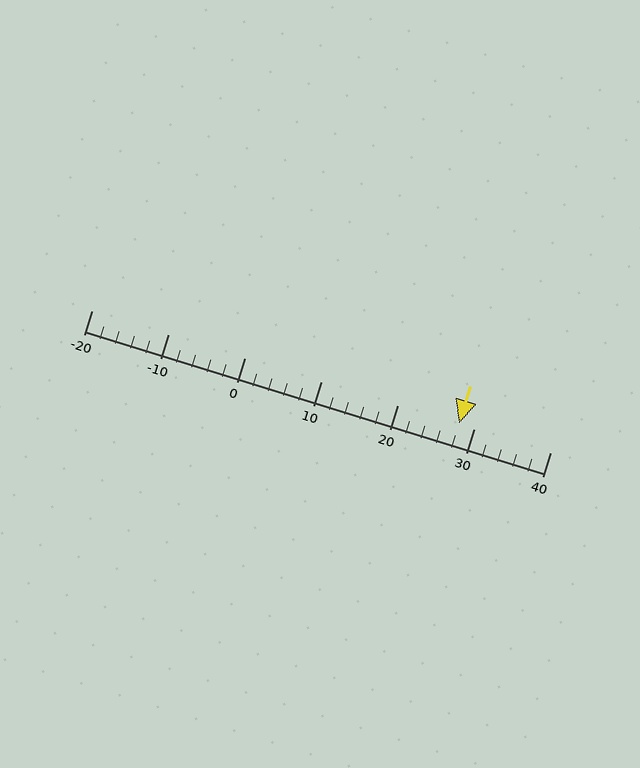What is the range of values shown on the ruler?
The ruler shows values from -20 to 40.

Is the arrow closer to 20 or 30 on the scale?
The arrow is closer to 30.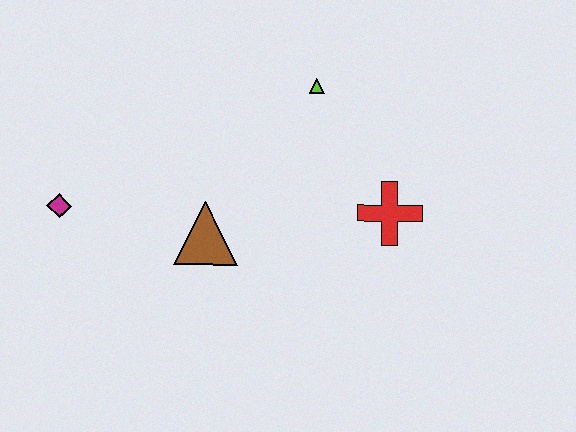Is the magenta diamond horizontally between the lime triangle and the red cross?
No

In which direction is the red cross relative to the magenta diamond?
The red cross is to the right of the magenta diamond.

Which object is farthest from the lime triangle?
The magenta diamond is farthest from the lime triangle.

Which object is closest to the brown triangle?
The magenta diamond is closest to the brown triangle.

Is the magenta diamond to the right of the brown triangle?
No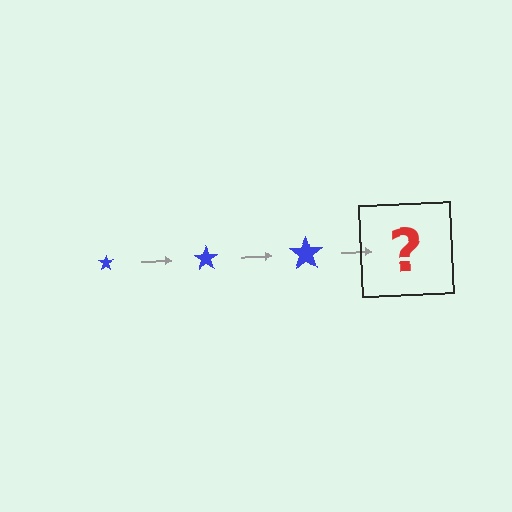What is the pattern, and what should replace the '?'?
The pattern is that the star gets progressively larger each step. The '?' should be a blue star, larger than the previous one.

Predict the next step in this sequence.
The next step is a blue star, larger than the previous one.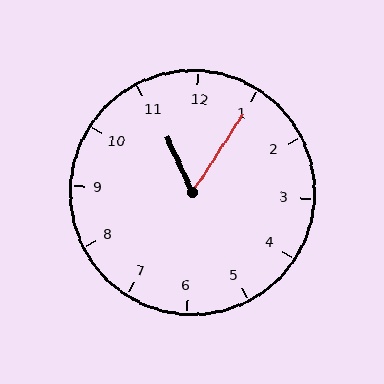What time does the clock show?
11:05.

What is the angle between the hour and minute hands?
Approximately 58 degrees.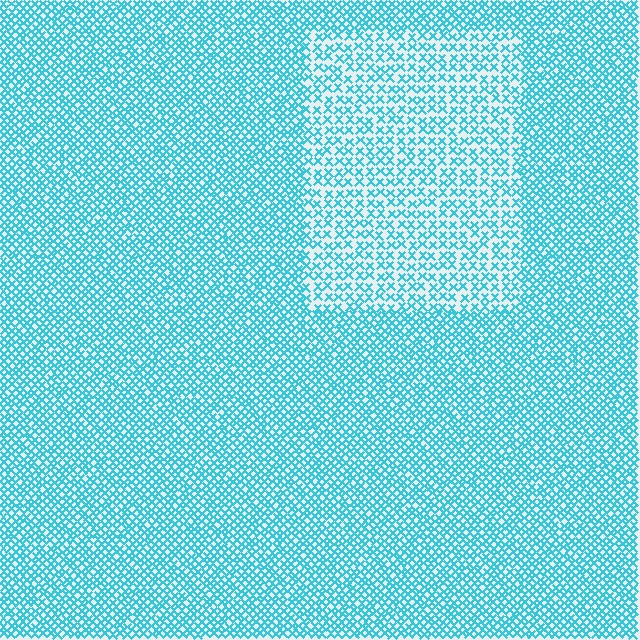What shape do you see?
I see a rectangle.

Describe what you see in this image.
The image contains small cyan elements arranged at two different densities. A rectangle-shaped region is visible where the elements are less densely packed than the surrounding area.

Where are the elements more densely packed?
The elements are more densely packed outside the rectangle boundary.